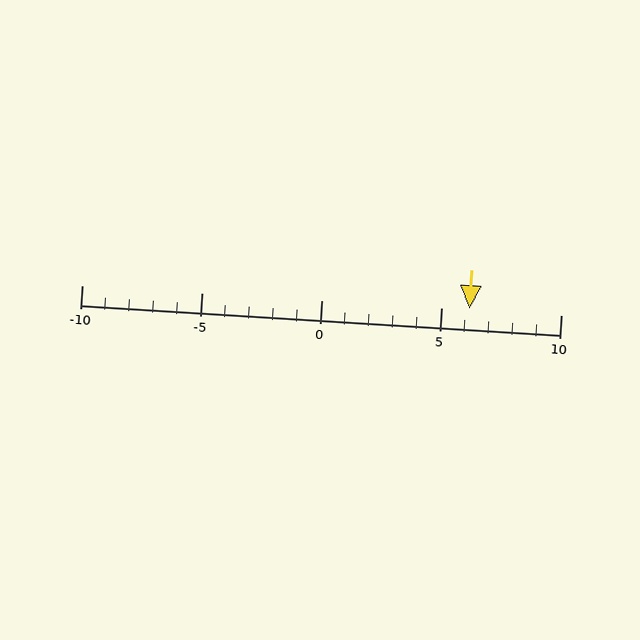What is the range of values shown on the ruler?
The ruler shows values from -10 to 10.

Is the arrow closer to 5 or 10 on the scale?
The arrow is closer to 5.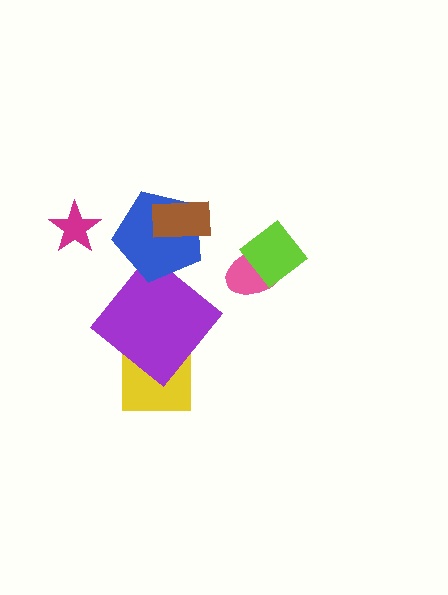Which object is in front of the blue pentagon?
The brown rectangle is in front of the blue pentagon.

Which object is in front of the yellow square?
The purple diamond is in front of the yellow square.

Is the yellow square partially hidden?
Yes, it is partially covered by another shape.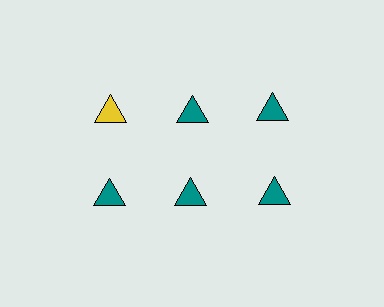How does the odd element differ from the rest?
It has a different color: yellow instead of teal.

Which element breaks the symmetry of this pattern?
The yellow triangle in the top row, leftmost column breaks the symmetry. All other shapes are teal triangles.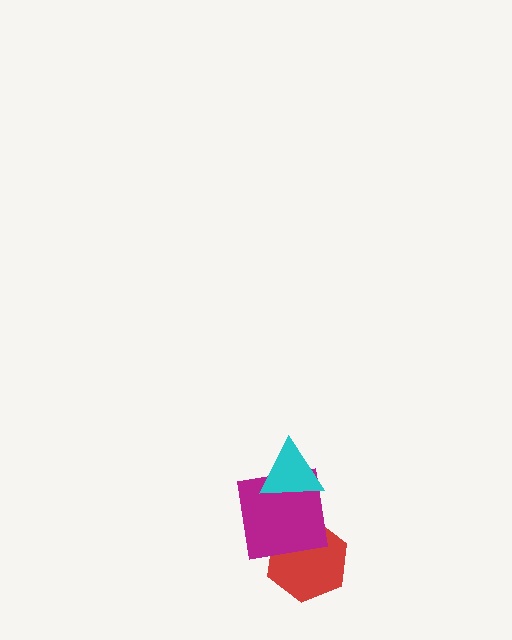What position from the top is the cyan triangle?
The cyan triangle is 1st from the top.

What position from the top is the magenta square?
The magenta square is 2nd from the top.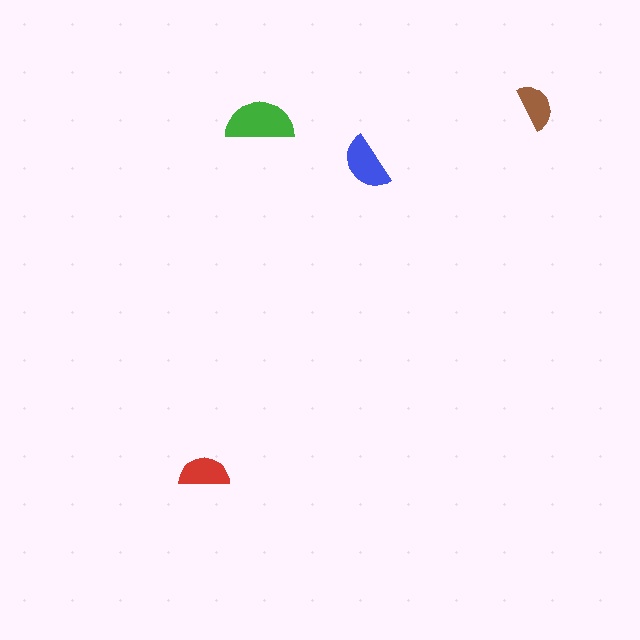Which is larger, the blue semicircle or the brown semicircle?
The blue one.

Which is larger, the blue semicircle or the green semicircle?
The green one.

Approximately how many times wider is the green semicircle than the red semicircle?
About 1.5 times wider.